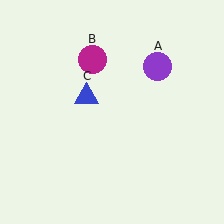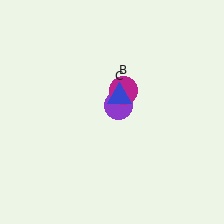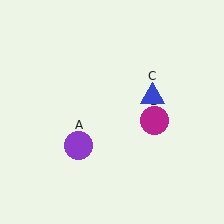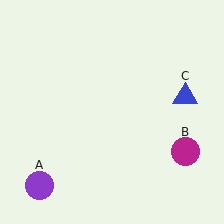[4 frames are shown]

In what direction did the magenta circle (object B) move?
The magenta circle (object B) moved down and to the right.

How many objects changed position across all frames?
3 objects changed position: purple circle (object A), magenta circle (object B), blue triangle (object C).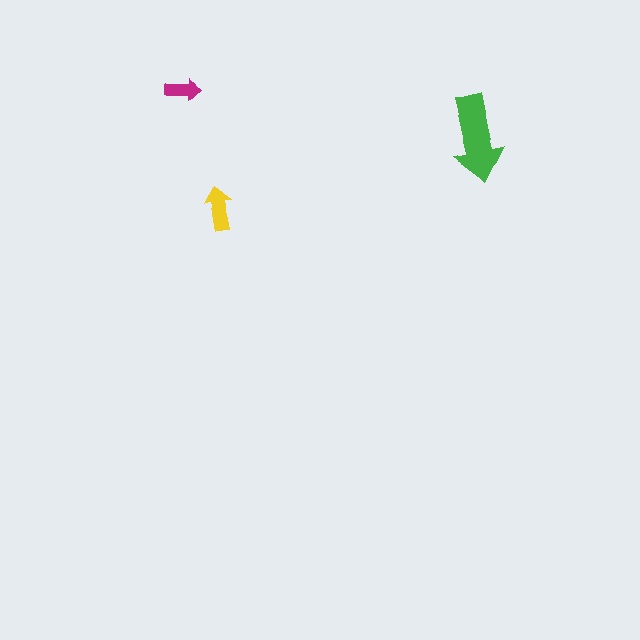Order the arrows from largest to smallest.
the green one, the yellow one, the magenta one.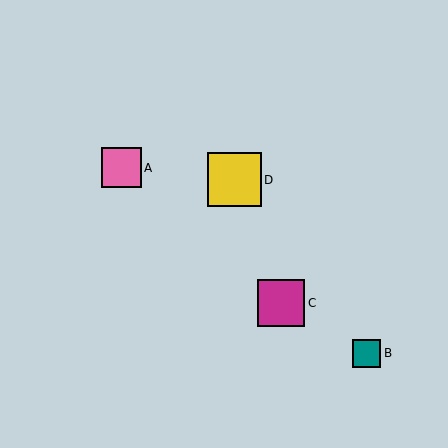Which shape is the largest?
The yellow square (labeled D) is the largest.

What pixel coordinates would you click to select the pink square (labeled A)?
Click at (121, 168) to select the pink square A.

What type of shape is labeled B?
Shape B is a teal square.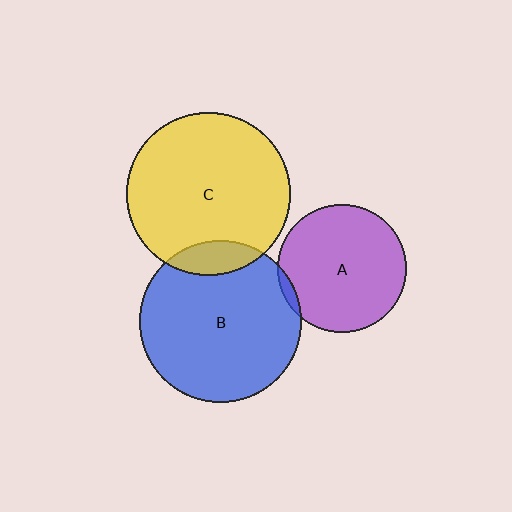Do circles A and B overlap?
Yes.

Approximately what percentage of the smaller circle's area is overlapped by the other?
Approximately 5%.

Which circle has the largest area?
Circle C (yellow).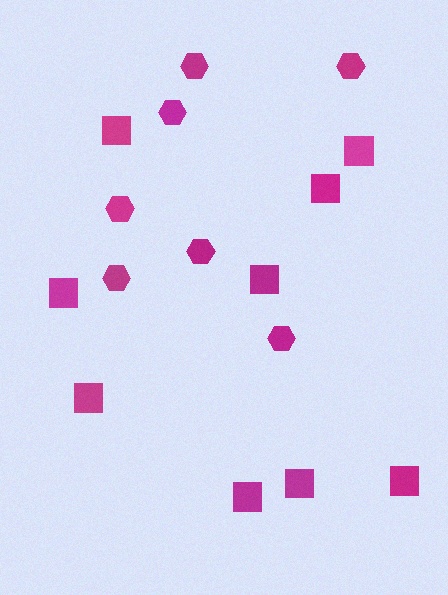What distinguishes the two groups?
There are 2 groups: one group of hexagons (7) and one group of squares (9).